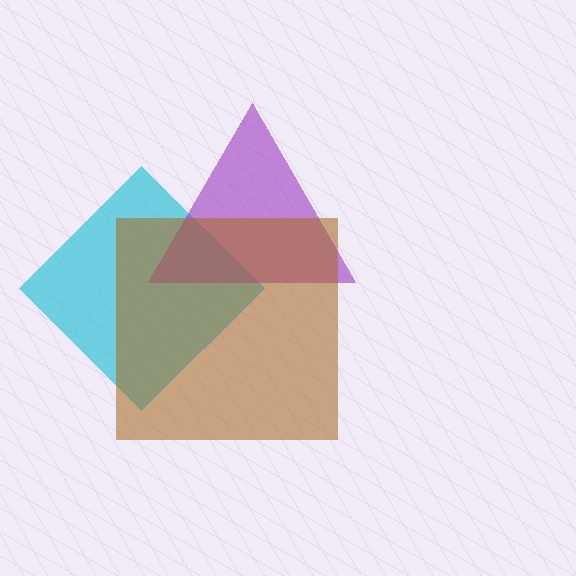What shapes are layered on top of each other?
The layered shapes are: a cyan diamond, a purple triangle, a brown square.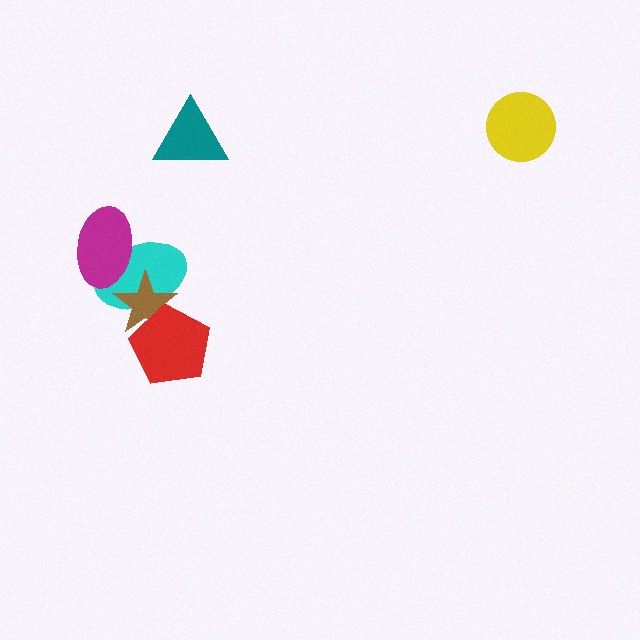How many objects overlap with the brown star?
2 objects overlap with the brown star.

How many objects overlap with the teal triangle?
0 objects overlap with the teal triangle.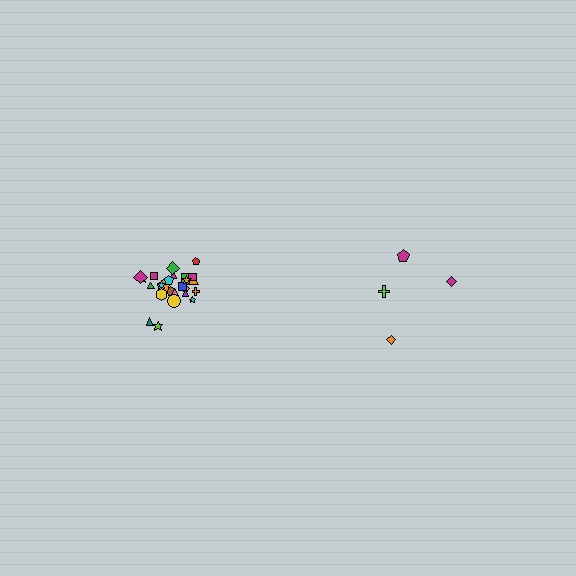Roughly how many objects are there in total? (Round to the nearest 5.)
Roughly 30 objects in total.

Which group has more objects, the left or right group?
The left group.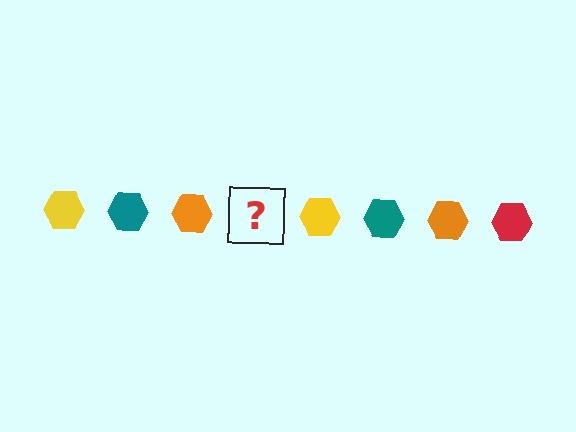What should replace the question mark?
The question mark should be replaced with a red hexagon.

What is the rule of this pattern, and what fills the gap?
The rule is that the pattern cycles through yellow, teal, orange, red hexagons. The gap should be filled with a red hexagon.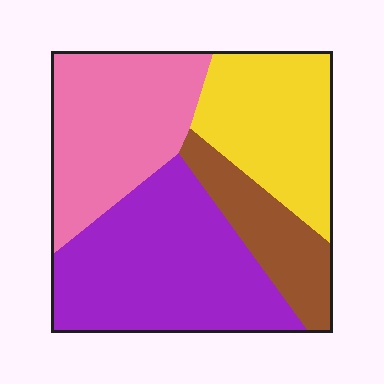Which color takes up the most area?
Purple, at roughly 35%.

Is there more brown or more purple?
Purple.